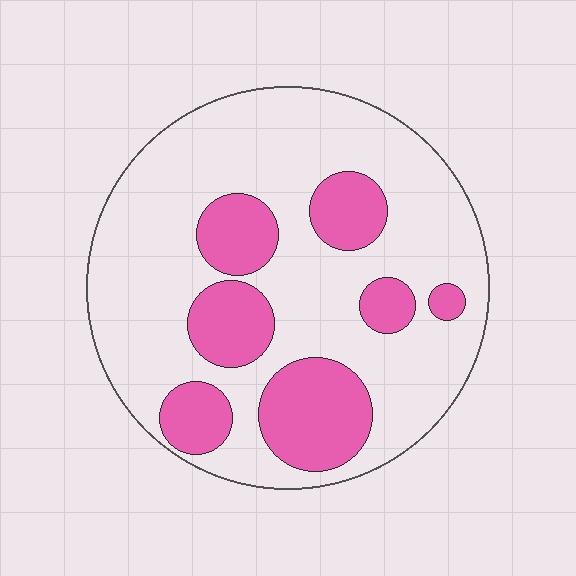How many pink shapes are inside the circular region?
7.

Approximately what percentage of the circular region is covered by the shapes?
Approximately 25%.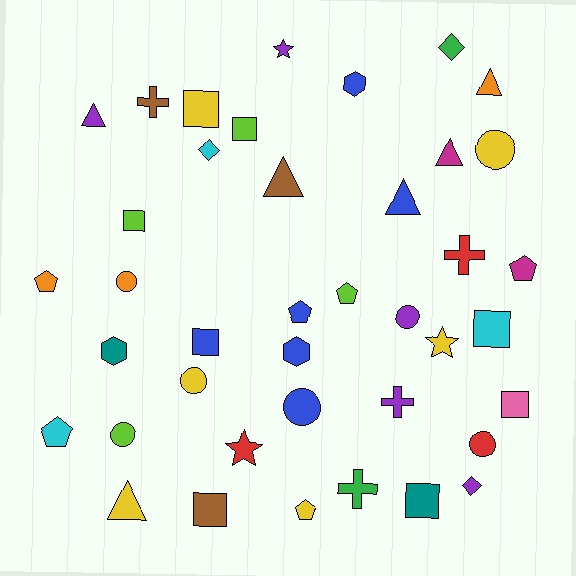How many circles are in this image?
There are 7 circles.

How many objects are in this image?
There are 40 objects.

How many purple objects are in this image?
There are 5 purple objects.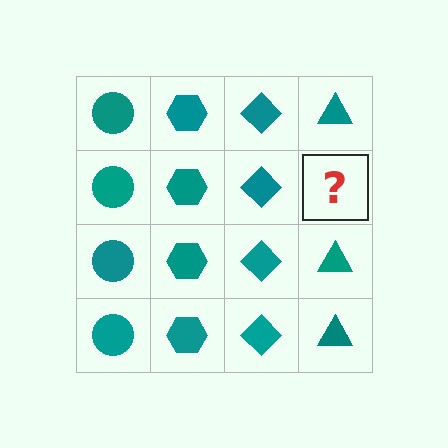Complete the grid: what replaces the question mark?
The question mark should be replaced with a teal triangle.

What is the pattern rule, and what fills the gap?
The rule is that each column has a consistent shape. The gap should be filled with a teal triangle.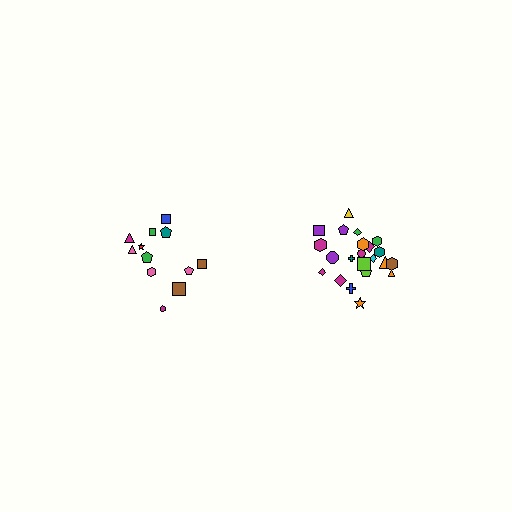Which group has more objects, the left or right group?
The right group.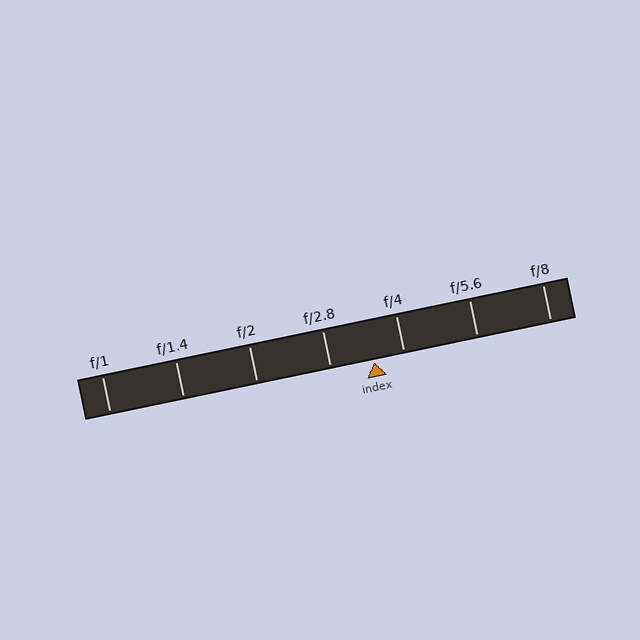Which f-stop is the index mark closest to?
The index mark is closest to f/4.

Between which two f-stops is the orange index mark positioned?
The index mark is between f/2.8 and f/4.